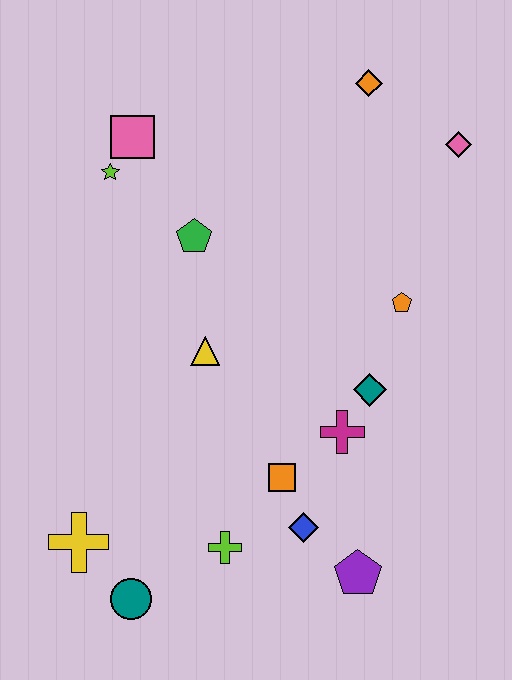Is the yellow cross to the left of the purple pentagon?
Yes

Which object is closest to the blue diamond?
The orange square is closest to the blue diamond.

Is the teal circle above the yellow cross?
No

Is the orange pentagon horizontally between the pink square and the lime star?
No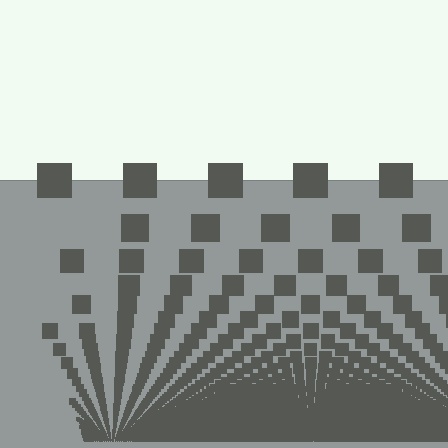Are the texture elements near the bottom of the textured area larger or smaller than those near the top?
Smaller. The gradient is inverted — elements near the bottom are smaller and denser.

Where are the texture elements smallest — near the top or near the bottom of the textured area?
Near the bottom.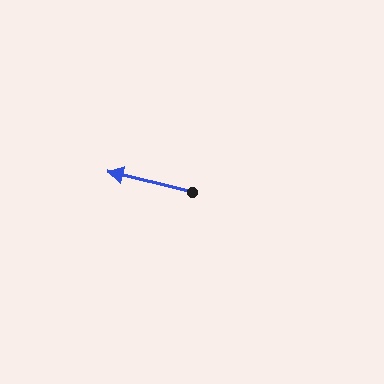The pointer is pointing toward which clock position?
Roughly 9 o'clock.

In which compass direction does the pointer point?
West.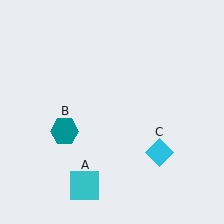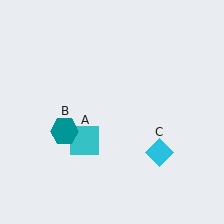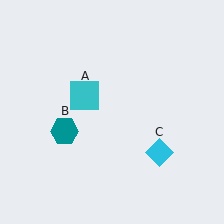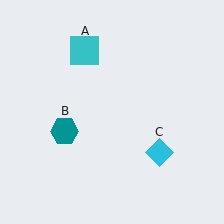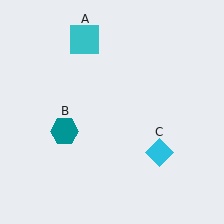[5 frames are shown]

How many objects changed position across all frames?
1 object changed position: cyan square (object A).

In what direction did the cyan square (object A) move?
The cyan square (object A) moved up.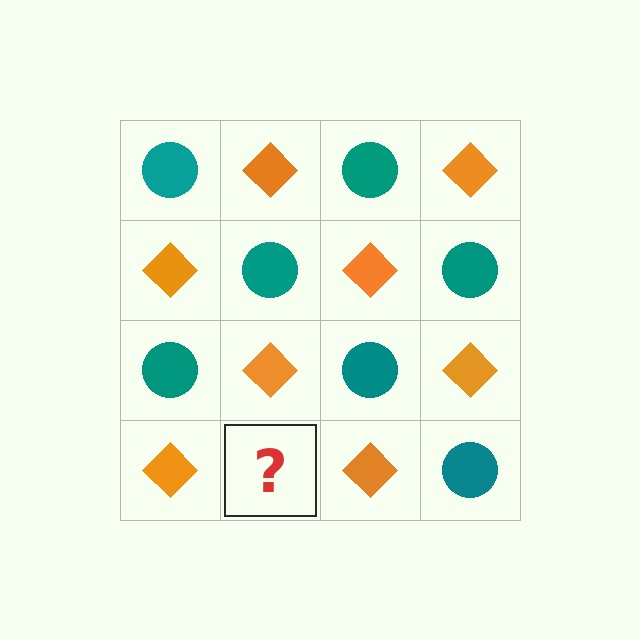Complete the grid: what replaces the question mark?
The question mark should be replaced with a teal circle.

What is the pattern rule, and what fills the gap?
The rule is that it alternates teal circle and orange diamond in a checkerboard pattern. The gap should be filled with a teal circle.